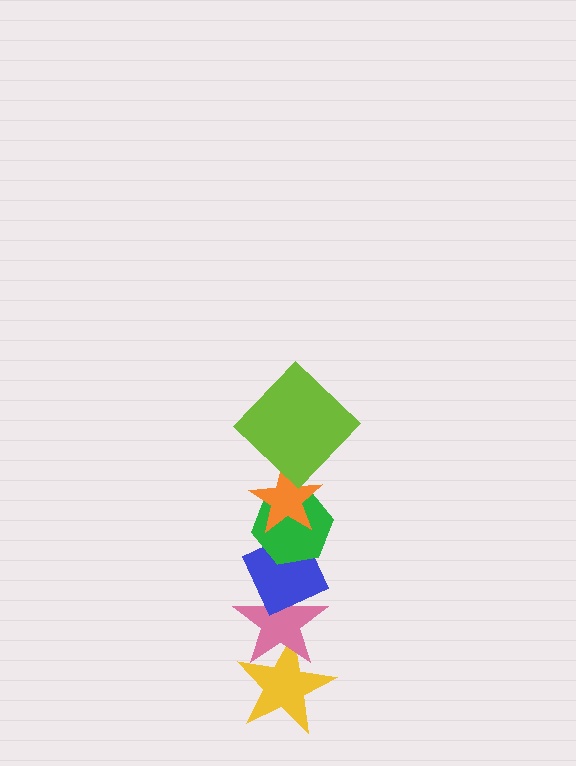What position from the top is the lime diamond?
The lime diamond is 1st from the top.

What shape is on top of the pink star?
The blue diamond is on top of the pink star.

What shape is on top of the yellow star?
The pink star is on top of the yellow star.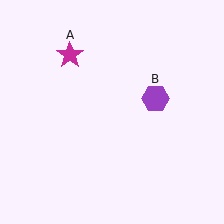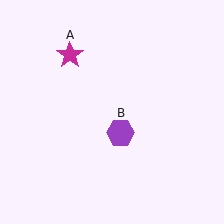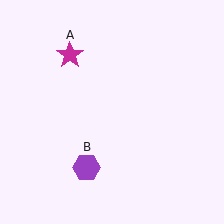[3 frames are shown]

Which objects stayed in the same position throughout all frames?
Magenta star (object A) remained stationary.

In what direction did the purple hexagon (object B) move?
The purple hexagon (object B) moved down and to the left.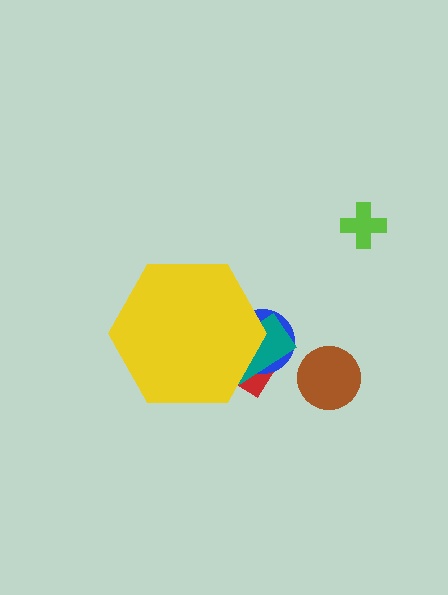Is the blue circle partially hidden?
Yes, the blue circle is partially hidden behind the yellow hexagon.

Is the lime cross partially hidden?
No, the lime cross is fully visible.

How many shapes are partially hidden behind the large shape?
3 shapes are partially hidden.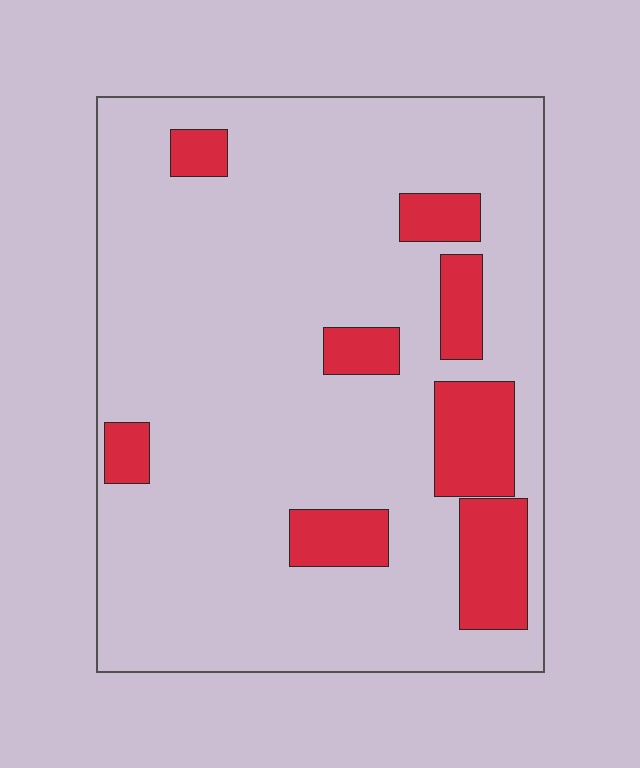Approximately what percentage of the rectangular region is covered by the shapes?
Approximately 15%.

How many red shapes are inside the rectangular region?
8.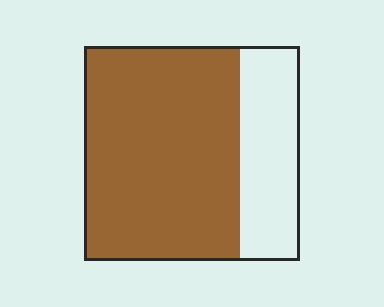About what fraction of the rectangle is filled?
About three quarters (3/4).